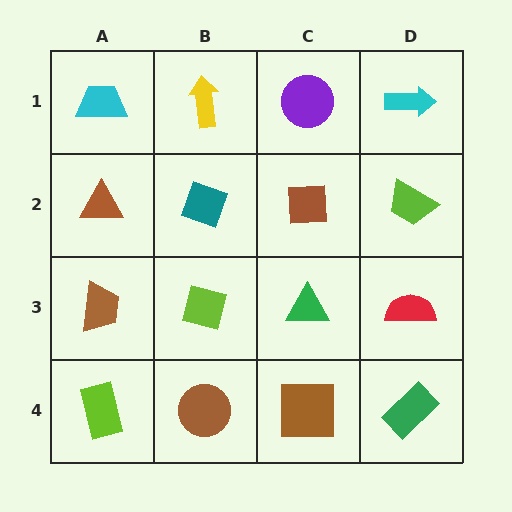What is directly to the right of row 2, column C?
A lime trapezoid.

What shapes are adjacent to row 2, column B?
A yellow arrow (row 1, column B), a lime diamond (row 3, column B), a brown triangle (row 2, column A), a brown square (row 2, column C).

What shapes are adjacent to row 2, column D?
A cyan arrow (row 1, column D), a red semicircle (row 3, column D), a brown square (row 2, column C).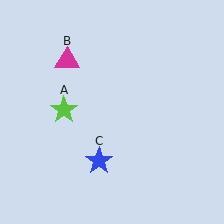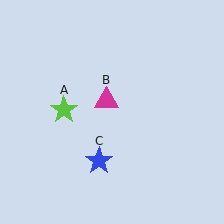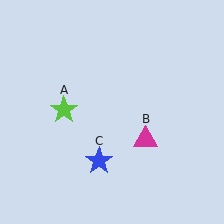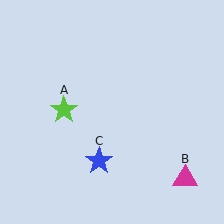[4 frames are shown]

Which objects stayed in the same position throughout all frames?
Lime star (object A) and blue star (object C) remained stationary.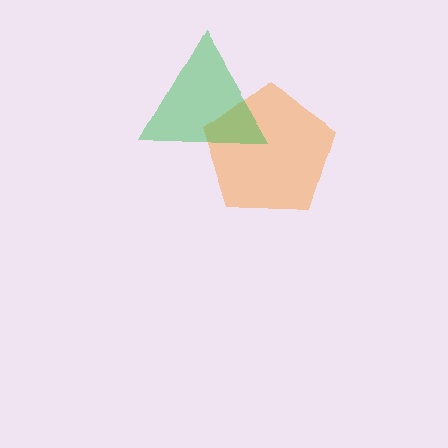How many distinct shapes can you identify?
There are 2 distinct shapes: an orange pentagon, a green triangle.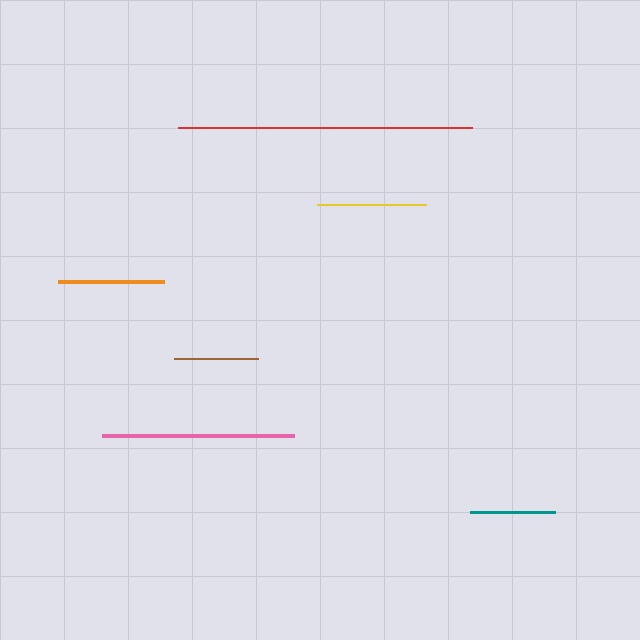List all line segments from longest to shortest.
From longest to shortest: red, pink, yellow, orange, teal, brown.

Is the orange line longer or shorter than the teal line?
The orange line is longer than the teal line.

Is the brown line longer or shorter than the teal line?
The teal line is longer than the brown line.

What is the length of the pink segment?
The pink segment is approximately 193 pixels long.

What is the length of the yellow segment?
The yellow segment is approximately 109 pixels long.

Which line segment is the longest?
The red line is the longest at approximately 294 pixels.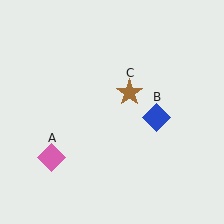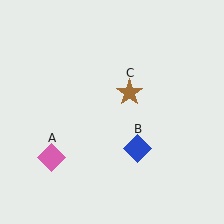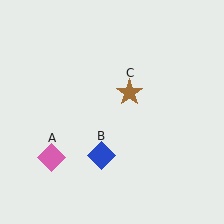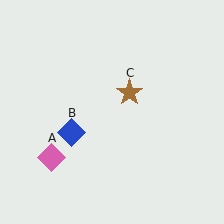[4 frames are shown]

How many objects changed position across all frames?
1 object changed position: blue diamond (object B).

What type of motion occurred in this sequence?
The blue diamond (object B) rotated clockwise around the center of the scene.